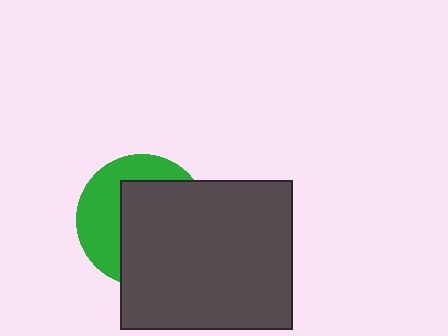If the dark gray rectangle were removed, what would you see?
You would see the complete green circle.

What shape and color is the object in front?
The object in front is a dark gray rectangle.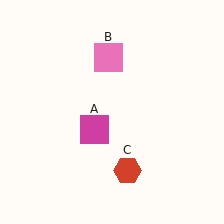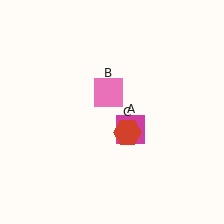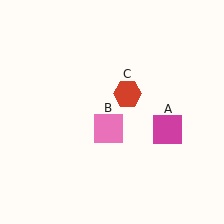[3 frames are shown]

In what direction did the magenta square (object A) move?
The magenta square (object A) moved right.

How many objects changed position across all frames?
3 objects changed position: magenta square (object A), pink square (object B), red hexagon (object C).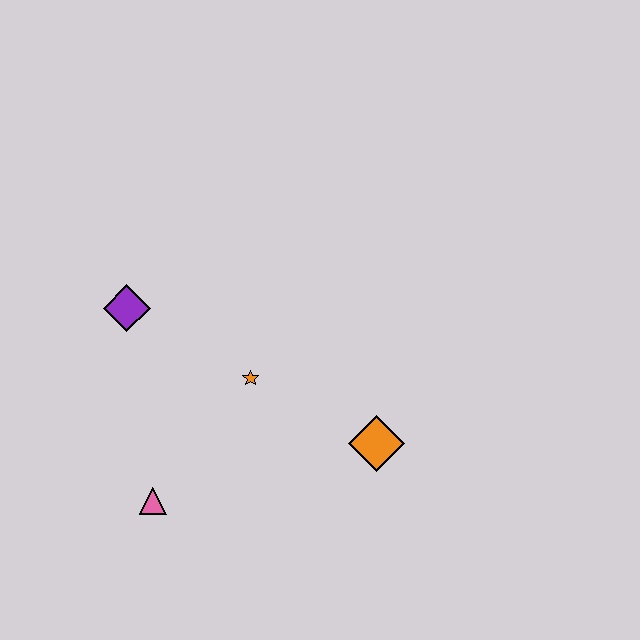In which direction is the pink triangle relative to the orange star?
The pink triangle is below the orange star.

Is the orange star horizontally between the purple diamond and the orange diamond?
Yes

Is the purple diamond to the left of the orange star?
Yes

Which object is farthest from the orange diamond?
The purple diamond is farthest from the orange diamond.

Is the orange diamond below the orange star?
Yes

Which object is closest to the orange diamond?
The orange star is closest to the orange diamond.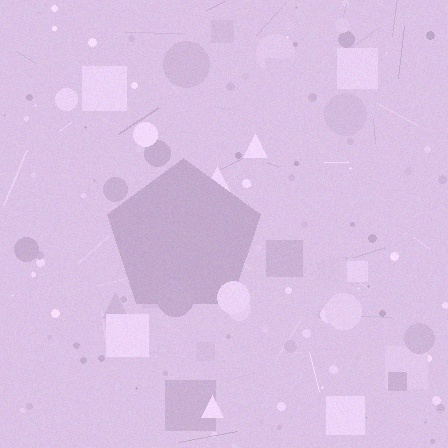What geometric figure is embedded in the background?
A pentagon is embedded in the background.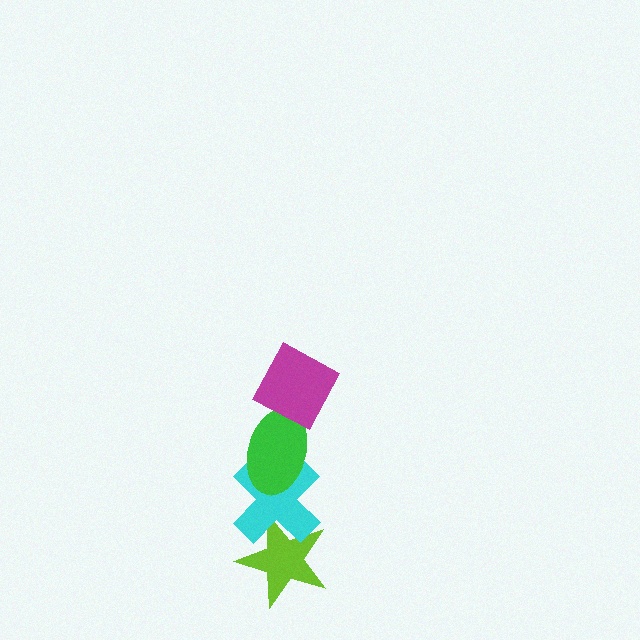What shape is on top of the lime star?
The cyan cross is on top of the lime star.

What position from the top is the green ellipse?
The green ellipse is 2nd from the top.